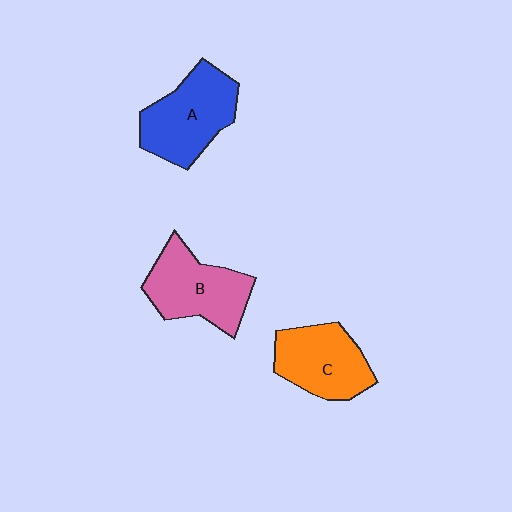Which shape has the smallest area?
Shape C (orange).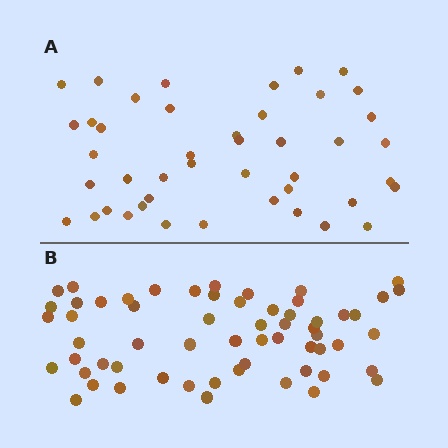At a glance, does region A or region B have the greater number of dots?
Region B (the bottom region) has more dots.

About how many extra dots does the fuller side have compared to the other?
Region B has approximately 15 more dots than region A.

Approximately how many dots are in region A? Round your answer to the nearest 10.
About 40 dots. (The exact count is 44, which rounds to 40.)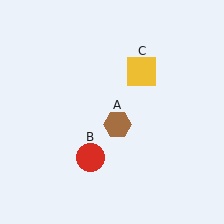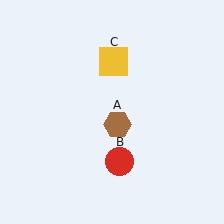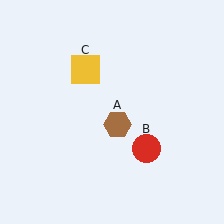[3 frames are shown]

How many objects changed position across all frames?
2 objects changed position: red circle (object B), yellow square (object C).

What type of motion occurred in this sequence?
The red circle (object B), yellow square (object C) rotated counterclockwise around the center of the scene.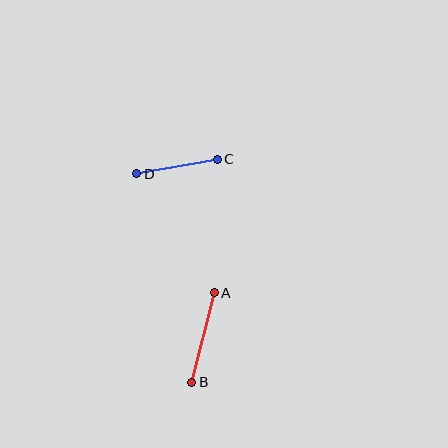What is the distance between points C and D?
The distance is approximately 82 pixels.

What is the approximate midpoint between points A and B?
The midpoint is at approximately (203, 338) pixels.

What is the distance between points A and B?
The distance is approximately 93 pixels.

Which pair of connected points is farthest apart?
Points A and B are farthest apart.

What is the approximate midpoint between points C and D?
The midpoint is at approximately (177, 167) pixels.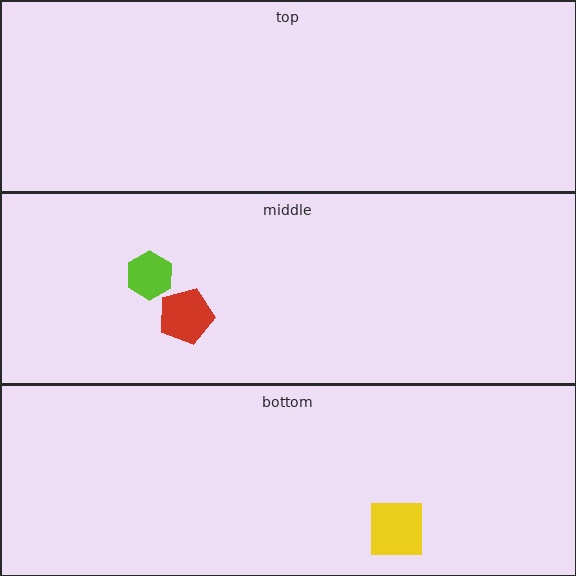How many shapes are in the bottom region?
1.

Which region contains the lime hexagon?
The middle region.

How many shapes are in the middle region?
2.